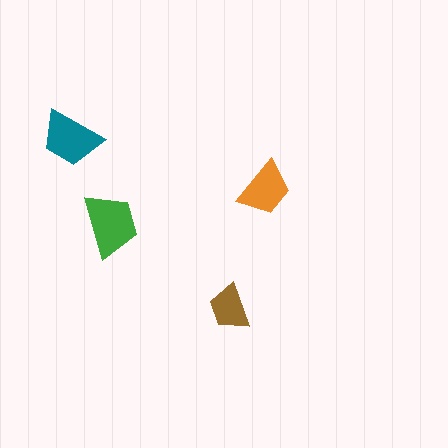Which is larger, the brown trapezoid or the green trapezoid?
The green one.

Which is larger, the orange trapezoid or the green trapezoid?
The green one.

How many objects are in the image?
There are 4 objects in the image.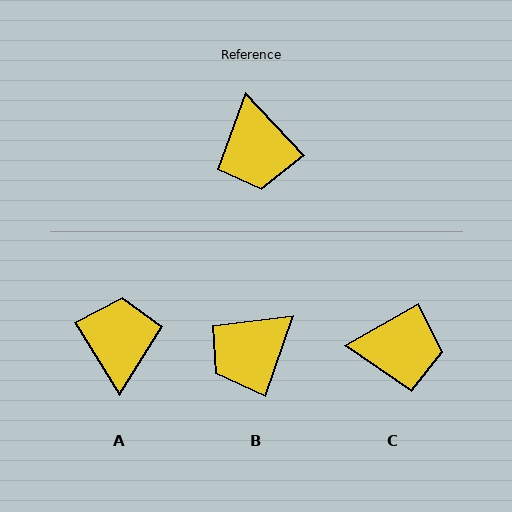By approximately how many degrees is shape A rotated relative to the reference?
Approximately 168 degrees counter-clockwise.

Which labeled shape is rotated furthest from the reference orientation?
A, about 168 degrees away.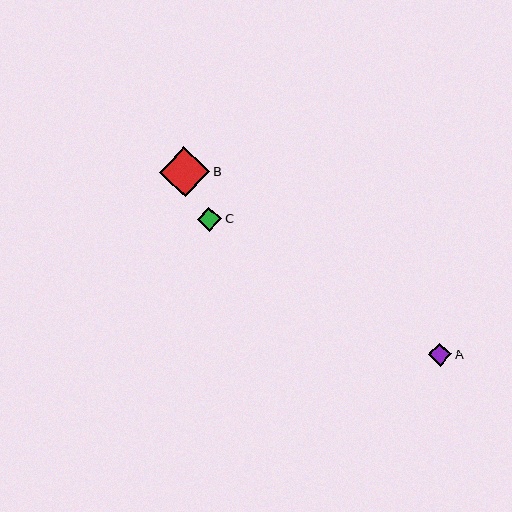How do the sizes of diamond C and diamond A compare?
Diamond C and diamond A are approximately the same size.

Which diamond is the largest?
Diamond B is the largest with a size of approximately 50 pixels.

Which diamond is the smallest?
Diamond A is the smallest with a size of approximately 23 pixels.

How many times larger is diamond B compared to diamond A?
Diamond B is approximately 2.2 times the size of diamond A.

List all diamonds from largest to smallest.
From largest to smallest: B, C, A.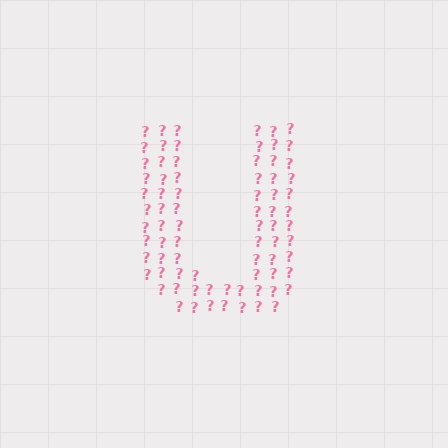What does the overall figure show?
The overall figure shows the letter U.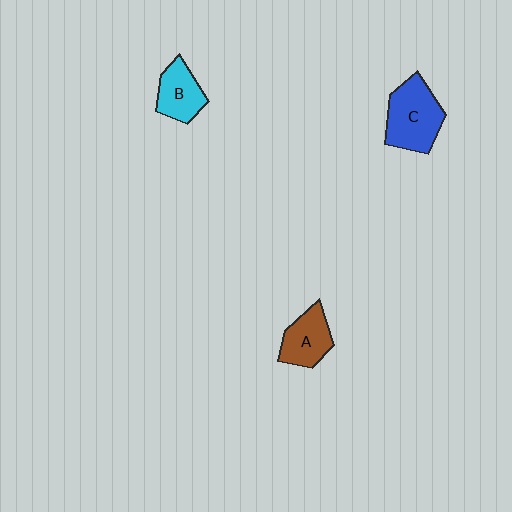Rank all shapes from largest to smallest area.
From largest to smallest: C (blue), A (brown), B (cyan).